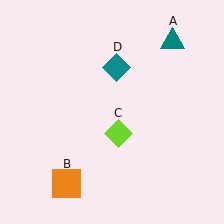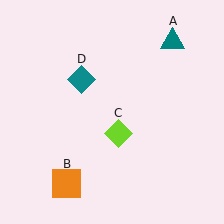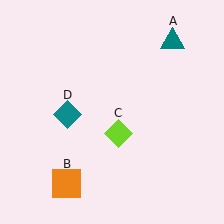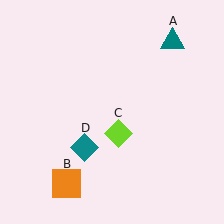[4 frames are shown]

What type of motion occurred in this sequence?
The teal diamond (object D) rotated counterclockwise around the center of the scene.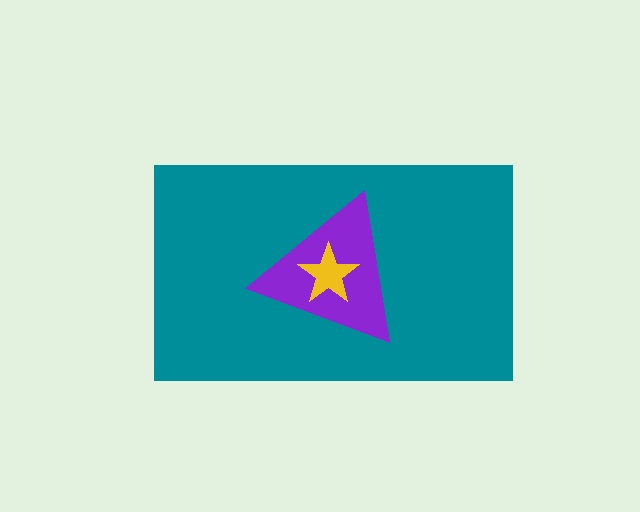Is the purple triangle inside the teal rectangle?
Yes.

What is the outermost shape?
The teal rectangle.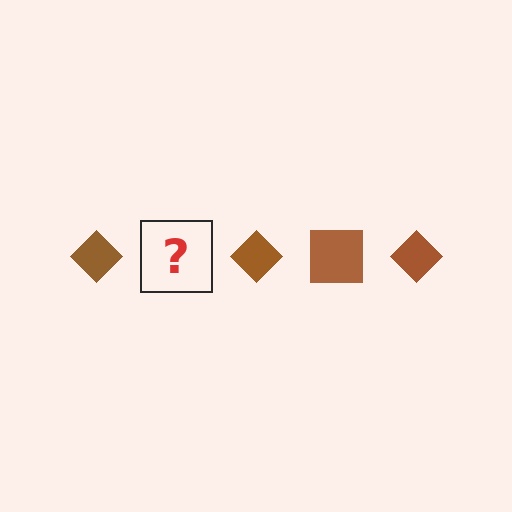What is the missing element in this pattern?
The missing element is a brown square.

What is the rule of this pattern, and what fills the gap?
The rule is that the pattern cycles through diamond, square shapes in brown. The gap should be filled with a brown square.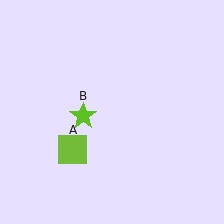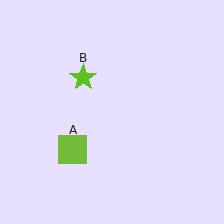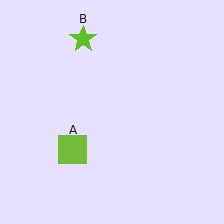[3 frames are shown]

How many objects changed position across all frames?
1 object changed position: lime star (object B).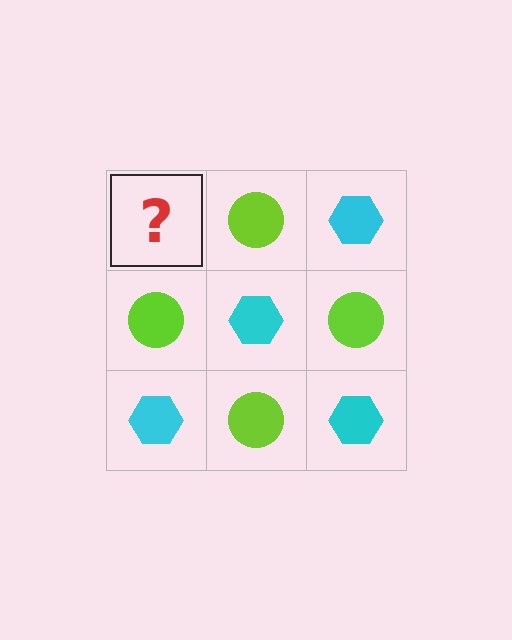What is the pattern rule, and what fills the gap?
The rule is that it alternates cyan hexagon and lime circle in a checkerboard pattern. The gap should be filled with a cyan hexagon.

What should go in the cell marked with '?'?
The missing cell should contain a cyan hexagon.